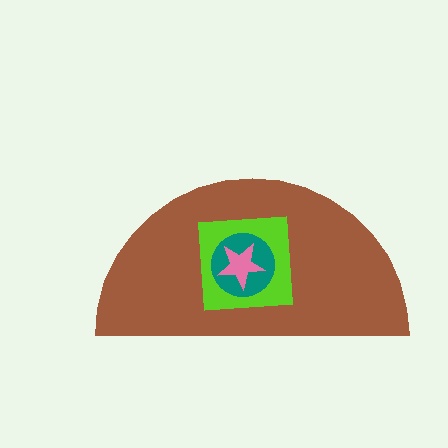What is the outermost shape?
The brown semicircle.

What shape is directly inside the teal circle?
The pink star.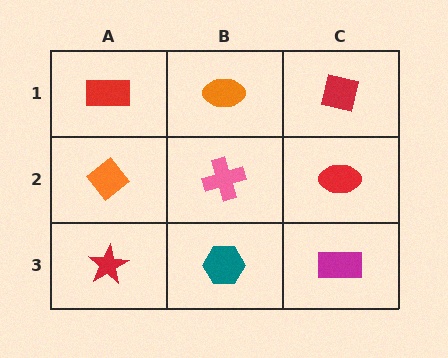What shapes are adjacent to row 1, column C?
A red ellipse (row 2, column C), an orange ellipse (row 1, column B).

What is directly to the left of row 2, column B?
An orange diamond.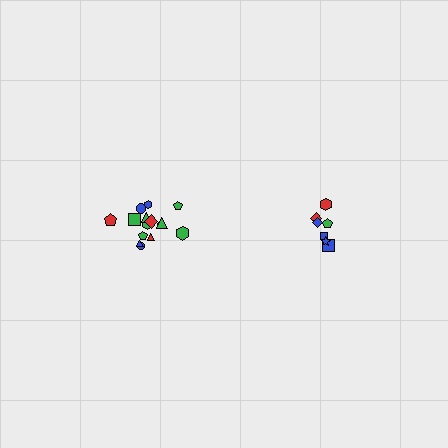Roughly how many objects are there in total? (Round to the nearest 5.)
Roughly 20 objects in total.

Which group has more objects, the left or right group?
The left group.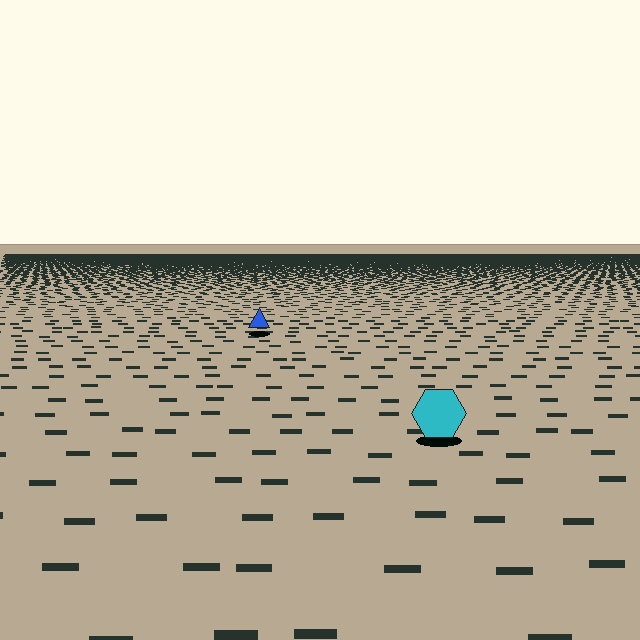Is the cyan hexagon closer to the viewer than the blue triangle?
Yes. The cyan hexagon is closer — you can tell from the texture gradient: the ground texture is coarser near it.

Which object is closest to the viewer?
The cyan hexagon is closest. The texture marks near it are larger and more spread out.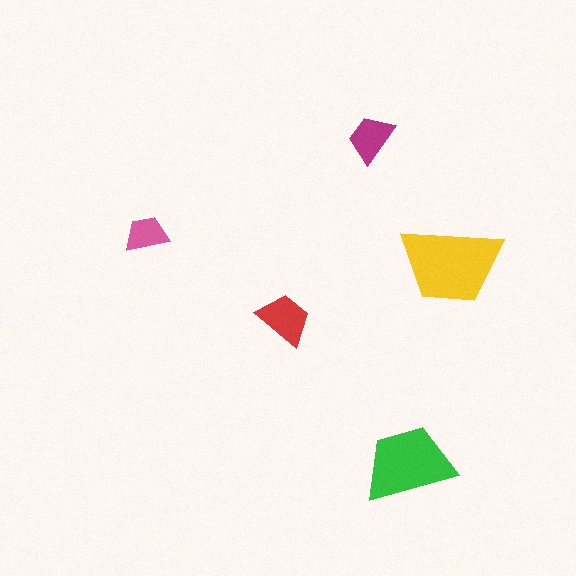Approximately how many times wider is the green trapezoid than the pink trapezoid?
About 2 times wider.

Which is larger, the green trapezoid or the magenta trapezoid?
The green one.